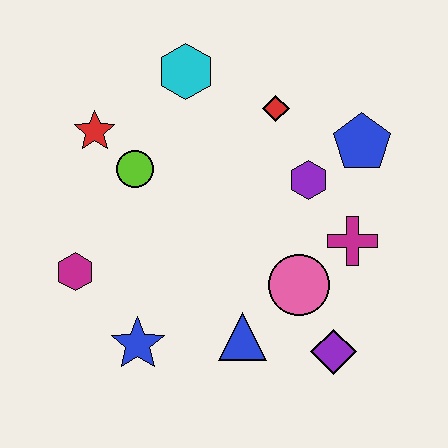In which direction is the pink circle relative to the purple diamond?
The pink circle is above the purple diamond.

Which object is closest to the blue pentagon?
The purple hexagon is closest to the blue pentagon.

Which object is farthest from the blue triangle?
The cyan hexagon is farthest from the blue triangle.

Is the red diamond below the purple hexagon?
No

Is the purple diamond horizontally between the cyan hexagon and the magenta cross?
Yes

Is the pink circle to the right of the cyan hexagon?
Yes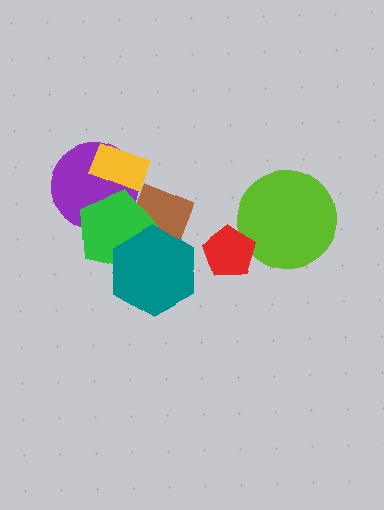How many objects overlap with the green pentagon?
3 objects overlap with the green pentagon.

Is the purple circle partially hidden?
Yes, it is partially covered by another shape.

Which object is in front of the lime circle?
The red pentagon is in front of the lime circle.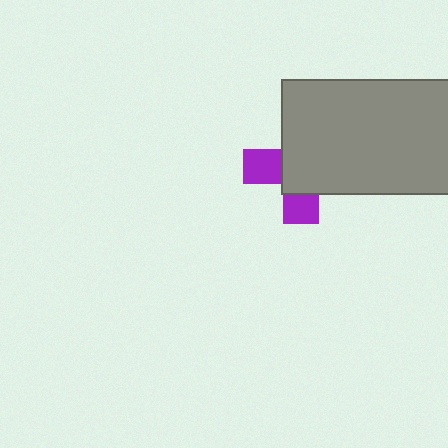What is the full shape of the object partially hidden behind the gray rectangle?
The partially hidden object is a purple cross.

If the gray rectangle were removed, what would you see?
You would see the complete purple cross.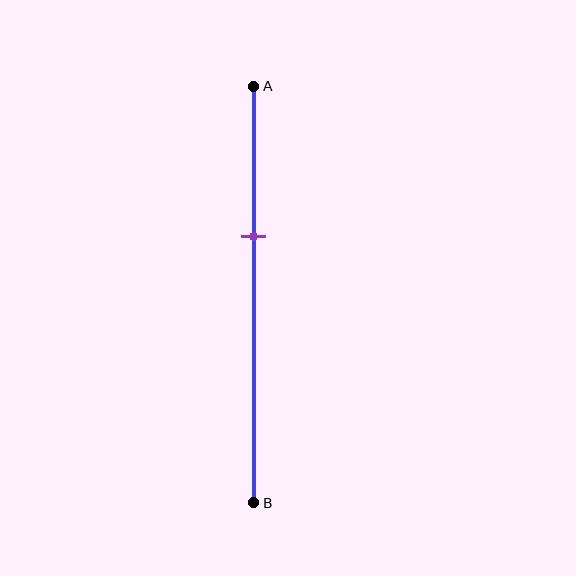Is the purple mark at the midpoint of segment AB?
No, the mark is at about 35% from A, not at the 50% midpoint.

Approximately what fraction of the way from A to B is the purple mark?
The purple mark is approximately 35% of the way from A to B.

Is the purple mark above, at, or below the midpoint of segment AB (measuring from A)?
The purple mark is above the midpoint of segment AB.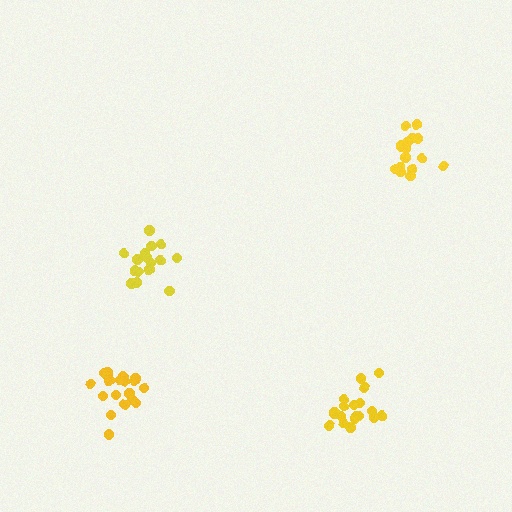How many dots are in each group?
Group 1: 19 dots, Group 2: 17 dots, Group 3: 19 dots, Group 4: 16 dots (71 total).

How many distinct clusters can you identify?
There are 4 distinct clusters.